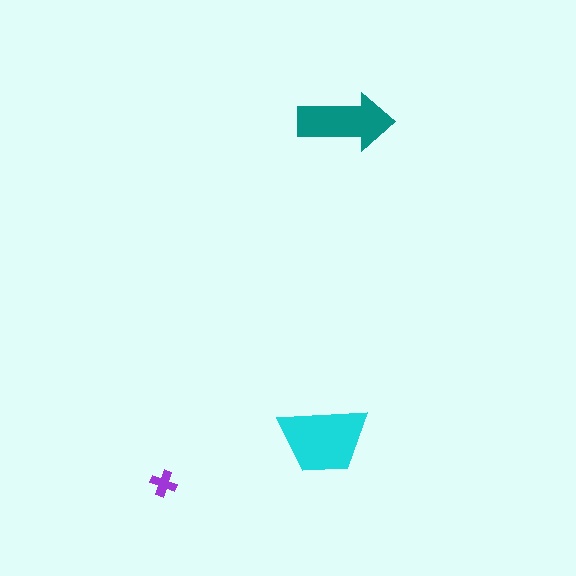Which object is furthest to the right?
The teal arrow is rightmost.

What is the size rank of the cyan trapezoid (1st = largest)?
1st.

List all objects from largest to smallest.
The cyan trapezoid, the teal arrow, the purple cross.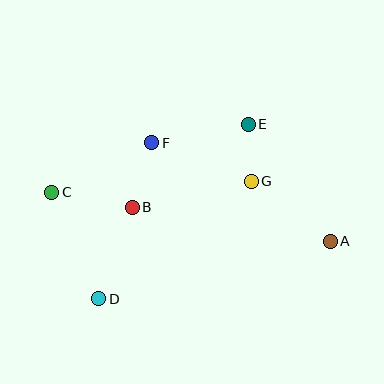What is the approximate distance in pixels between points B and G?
The distance between B and G is approximately 122 pixels.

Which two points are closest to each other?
Points E and G are closest to each other.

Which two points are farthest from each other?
Points A and C are farthest from each other.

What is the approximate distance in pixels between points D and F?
The distance between D and F is approximately 165 pixels.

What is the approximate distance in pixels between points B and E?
The distance between B and E is approximately 143 pixels.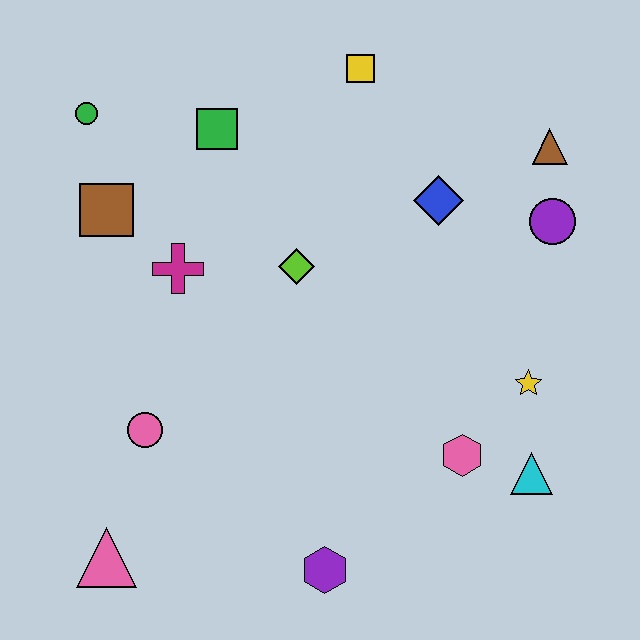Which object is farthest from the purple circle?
The pink triangle is farthest from the purple circle.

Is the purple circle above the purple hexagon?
Yes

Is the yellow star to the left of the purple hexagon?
No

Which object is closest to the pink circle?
The pink triangle is closest to the pink circle.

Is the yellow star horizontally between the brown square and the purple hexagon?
No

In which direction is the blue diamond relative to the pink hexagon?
The blue diamond is above the pink hexagon.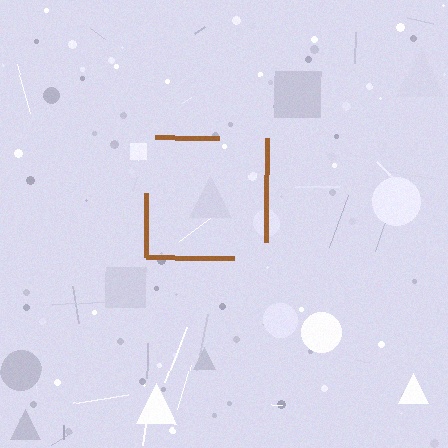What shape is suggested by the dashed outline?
The dashed outline suggests a square.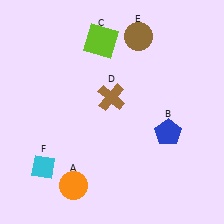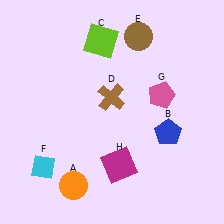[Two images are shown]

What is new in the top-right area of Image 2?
A pink pentagon (G) was added in the top-right area of Image 2.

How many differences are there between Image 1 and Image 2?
There are 2 differences between the two images.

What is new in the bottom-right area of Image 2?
A magenta square (H) was added in the bottom-right area of Image 2.